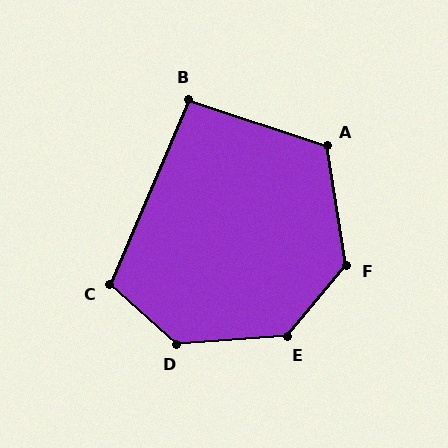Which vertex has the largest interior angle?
D, at approximately 134 degrees.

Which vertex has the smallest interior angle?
B, at approximately 95 degrees.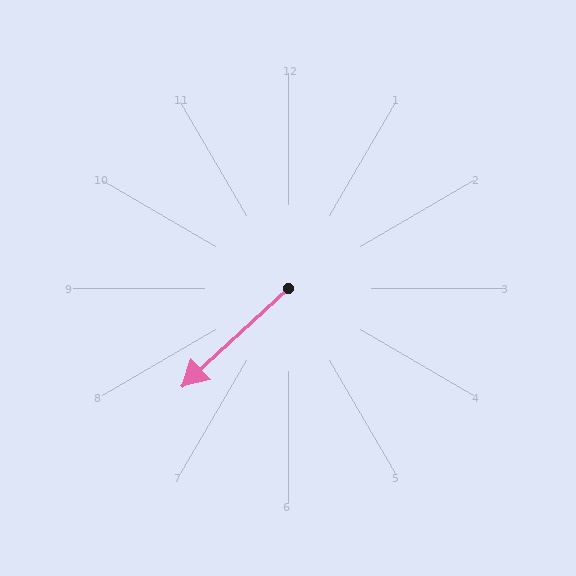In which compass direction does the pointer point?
Southwest.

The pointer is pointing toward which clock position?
Roughly 8 o'clock.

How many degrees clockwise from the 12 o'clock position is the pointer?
Approximately 227 degrees.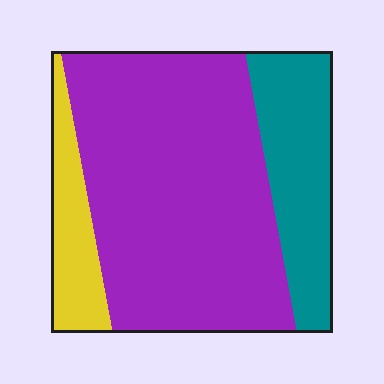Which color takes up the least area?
Yellow, at roughly 15%.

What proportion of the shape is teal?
Teal covers around 20% of the shape.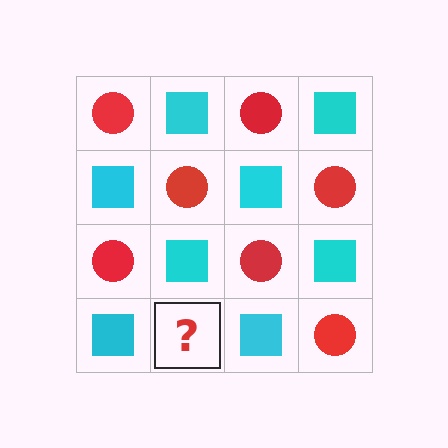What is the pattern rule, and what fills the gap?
The rule is that it alternates red circle and cyan square in a checkerboard pattern. The gap should be filled with a red circle.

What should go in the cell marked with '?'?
The missing cell should contain a red circle.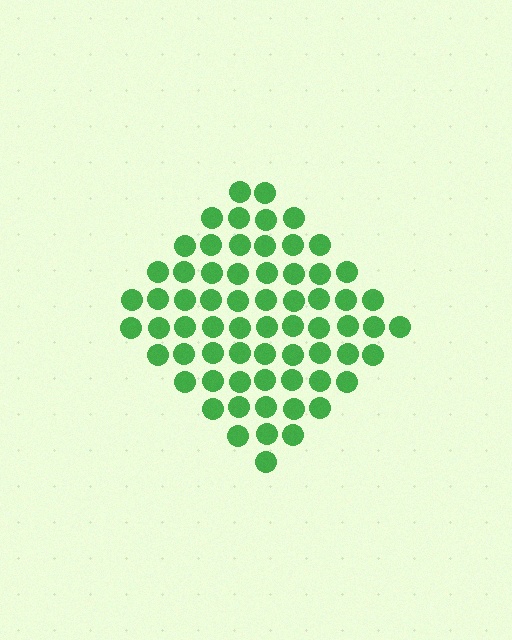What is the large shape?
The large shape is a diamond.